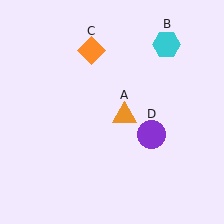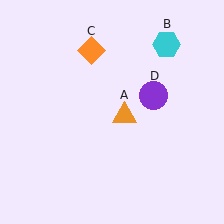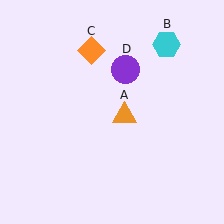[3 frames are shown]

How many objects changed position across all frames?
1 object changed position: purple circle (object D).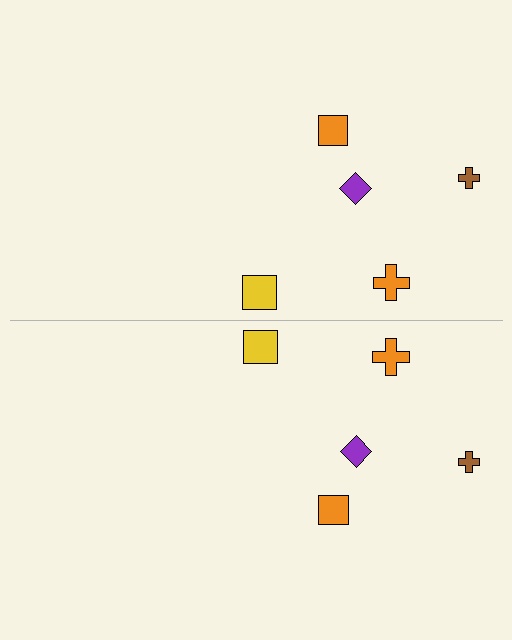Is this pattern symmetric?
Yes, this pattern has bilateral (reflection) symmetry.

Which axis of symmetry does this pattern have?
The pattern has a horizontal axis of symmetry running through the center of the image.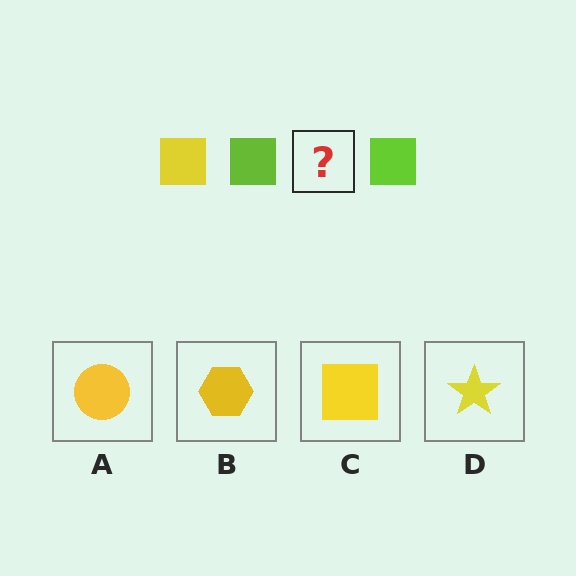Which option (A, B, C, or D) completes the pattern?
C.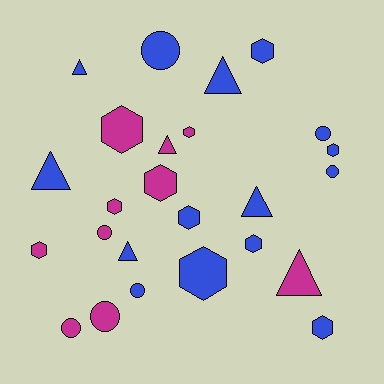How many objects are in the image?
There are 25 objects.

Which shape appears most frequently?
Hexagon, with 11 objects.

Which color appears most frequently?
Blue, with 15 objects.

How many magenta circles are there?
There are 3 magenta circles.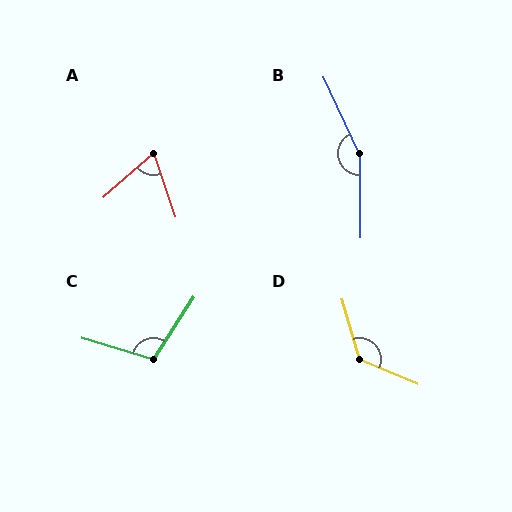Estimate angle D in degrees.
Approximately 129 degrees.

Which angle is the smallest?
A, at approximately 68 degrees.